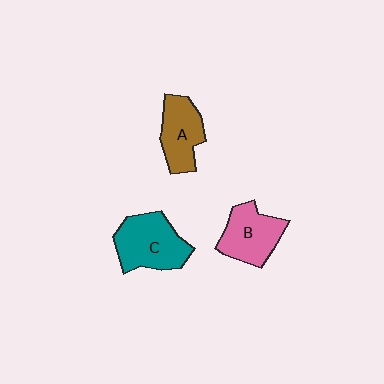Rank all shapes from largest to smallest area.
From largest to smallest: C (teal), B (pink), A (brown).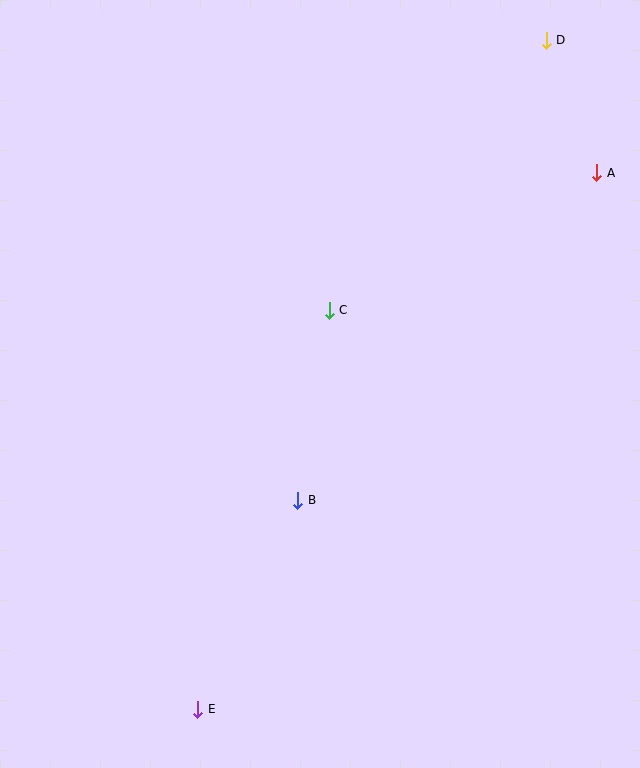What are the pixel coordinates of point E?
Point E is at (198, 709).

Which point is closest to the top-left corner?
Point C is closest to the top-left corner.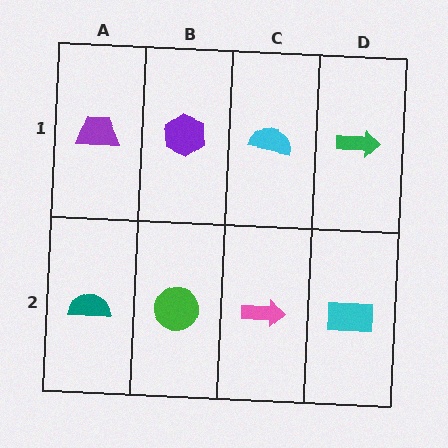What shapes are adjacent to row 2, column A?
A purple trapezoid (row 1, column A), a green circle (row 2, column B).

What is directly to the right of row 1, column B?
A cyan semicircle.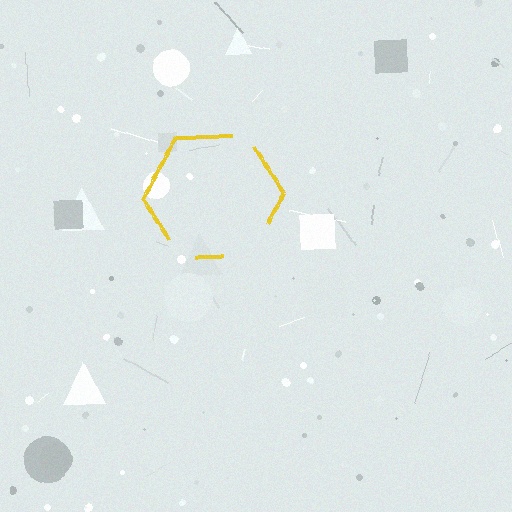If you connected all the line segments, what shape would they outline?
They would outline a hexagon.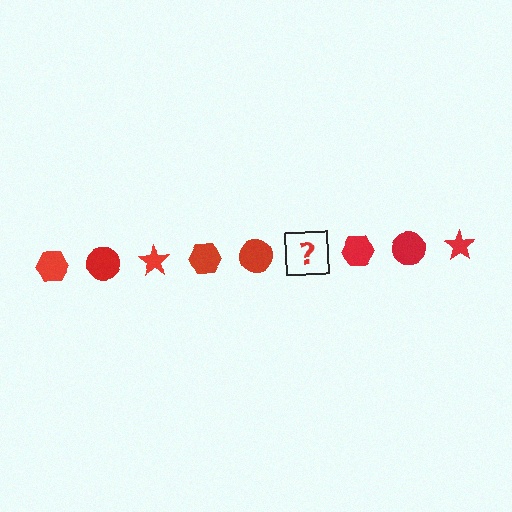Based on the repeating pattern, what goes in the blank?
The blank should be a red star.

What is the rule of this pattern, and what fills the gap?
The rule is that the pattern cycles through hexagon, circle, star shapes in red. The gap should be filled with a red star.